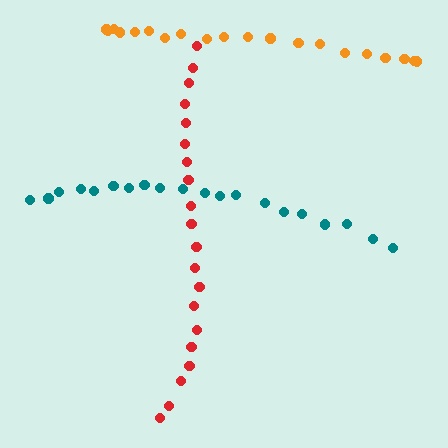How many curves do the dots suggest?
There are 3 distinct paths.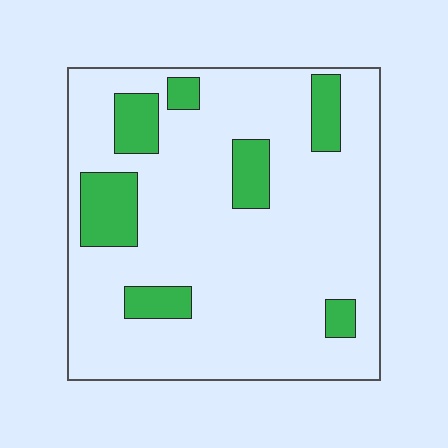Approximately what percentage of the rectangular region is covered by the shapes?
Approximately 15%.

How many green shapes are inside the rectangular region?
7.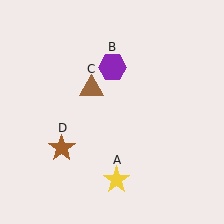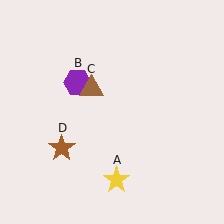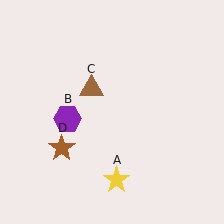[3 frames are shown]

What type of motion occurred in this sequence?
The purple hexagon (object B) rotated counterclockwise around the center of the scene.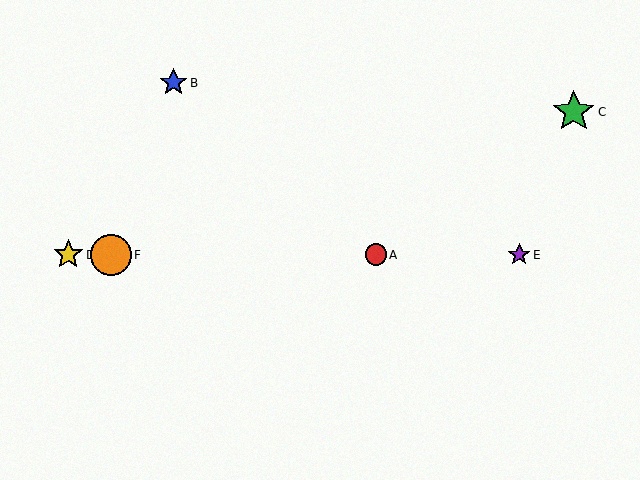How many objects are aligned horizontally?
4 objects (A, D, E, F) are aligned horizontally.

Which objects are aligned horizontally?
Objects A, D, E, F are aligned horizontally.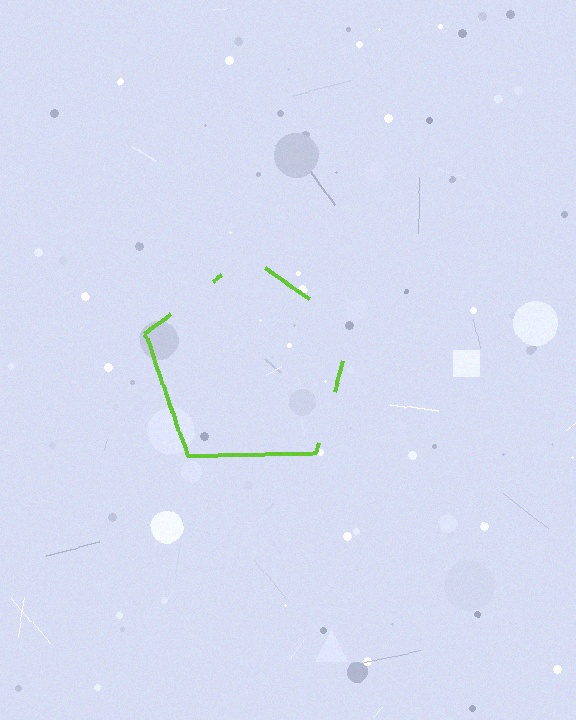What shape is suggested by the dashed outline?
The dashed outline suggests a pentagon.